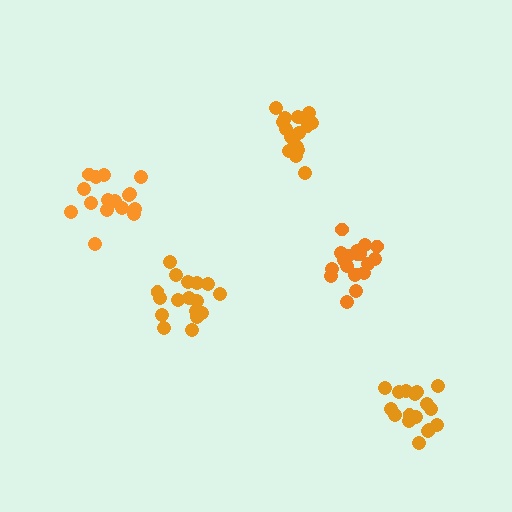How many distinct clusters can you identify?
There are 5 distinct clusters.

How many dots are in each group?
Group 1: 16 dots, Group 2: 19 dots, Group 3: 17 dots, Group 4: 17 dots, Group 5: 17 dots (86 total).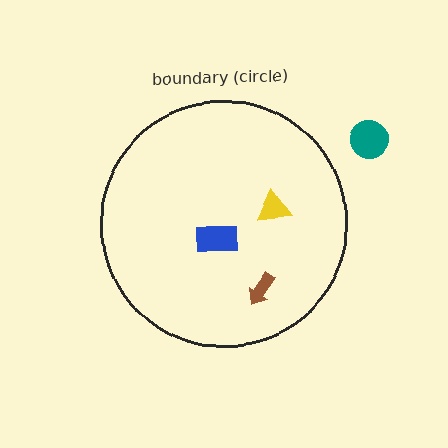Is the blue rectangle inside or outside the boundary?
Inside.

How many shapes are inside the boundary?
3 inside, 1 outside.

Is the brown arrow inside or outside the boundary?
Inside.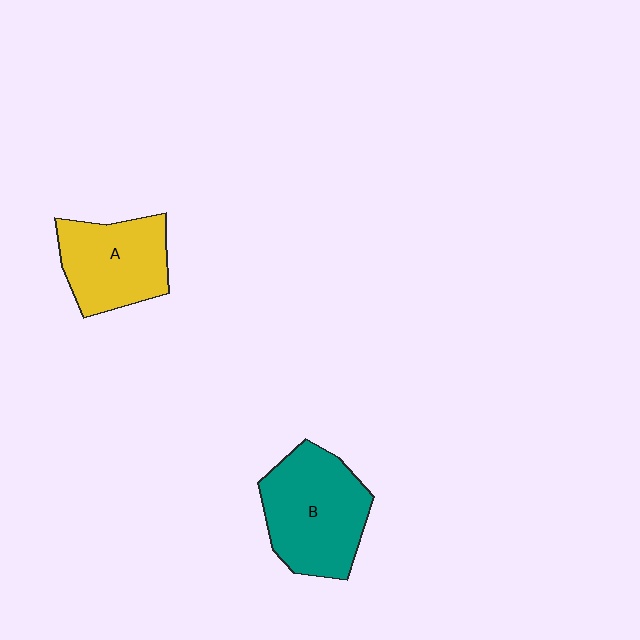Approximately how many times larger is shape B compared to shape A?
Approximately 1.2 times.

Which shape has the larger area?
Shape B (teal).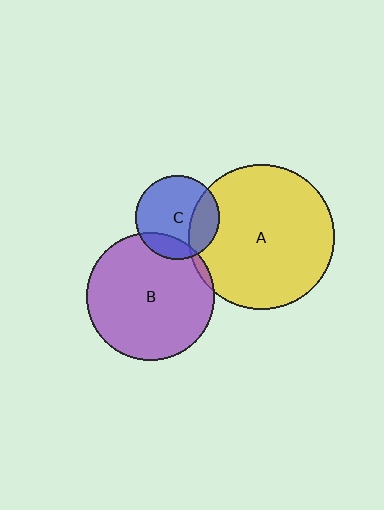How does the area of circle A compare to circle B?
Approximately 1.3 times.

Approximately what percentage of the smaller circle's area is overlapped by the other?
Approximately 5%.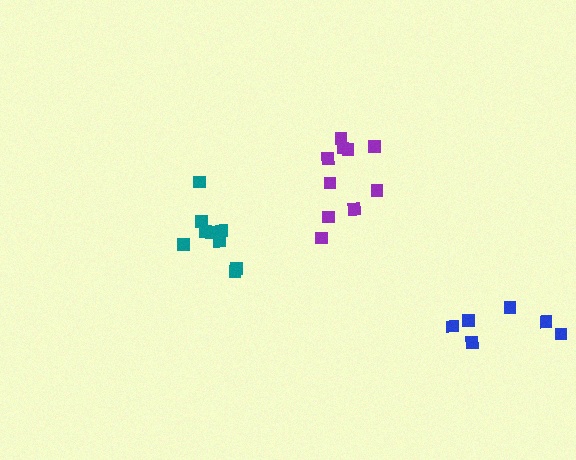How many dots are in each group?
Group 1: 10 dots, Group 2: 6 dots, Group 3: 9 dots (25 total).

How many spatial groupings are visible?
There are 3 spatial groupings.